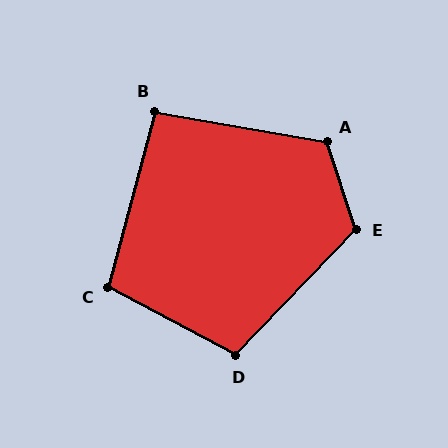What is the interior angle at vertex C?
Approximately 103 degrees (obtuse).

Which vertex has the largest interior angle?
E, at approximately 118 degrees.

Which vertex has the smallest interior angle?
B, at approximately 95 degrees.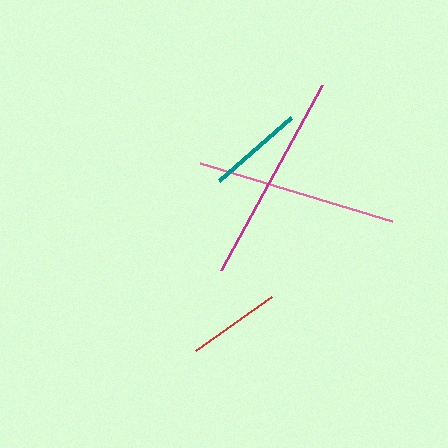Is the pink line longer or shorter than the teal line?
The pink line is longer than the teal line.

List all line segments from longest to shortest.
From longest to shortest: magenta, pink, teal, red.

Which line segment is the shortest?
The red line is the shortest at approximately 93 pixels.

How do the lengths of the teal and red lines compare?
The teal and red lines are approximately the same length.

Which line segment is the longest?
The magenta line is the longest at approximately 211 pixels.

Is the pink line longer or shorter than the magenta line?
The magenta line is longer than the pink line.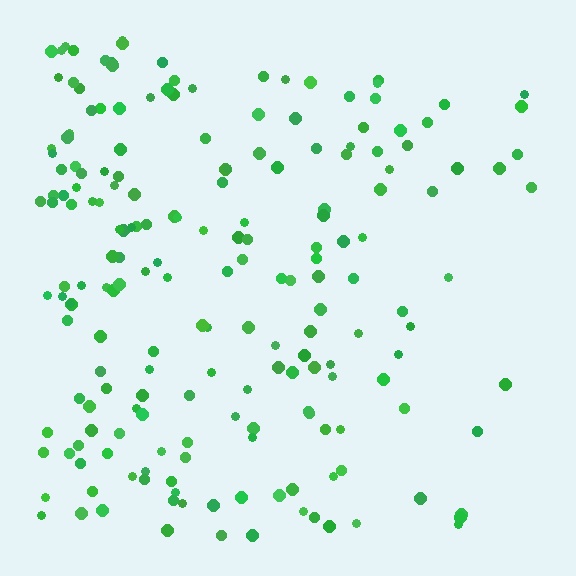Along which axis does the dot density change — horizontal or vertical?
Horizontal.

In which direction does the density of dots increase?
From right to left, with the left side densest.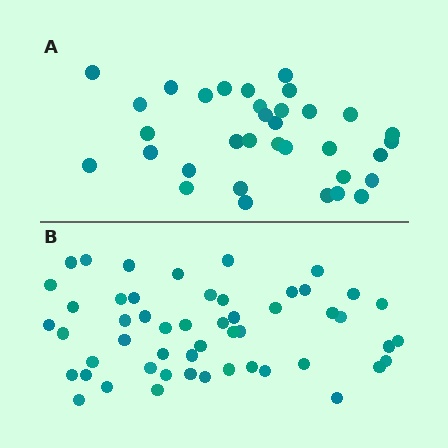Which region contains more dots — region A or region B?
Region B (the bottom region) has more dots.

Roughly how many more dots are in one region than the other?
Region B has approximately 20 more dots than region A.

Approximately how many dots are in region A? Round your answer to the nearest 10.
About 30 dots. (The exact count is 34, which rounds to 30.)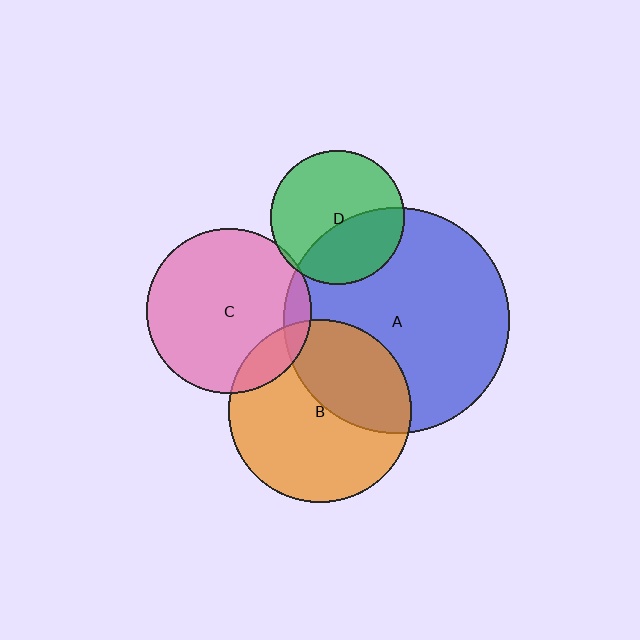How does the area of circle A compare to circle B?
Approximately 1.5 times.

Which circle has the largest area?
Circle A (blue).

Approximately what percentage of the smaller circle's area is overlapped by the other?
Approximately 10%.